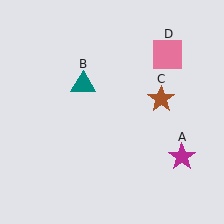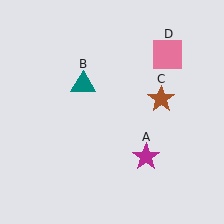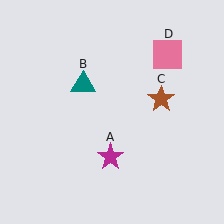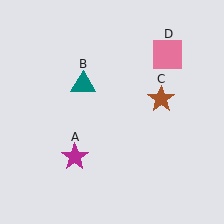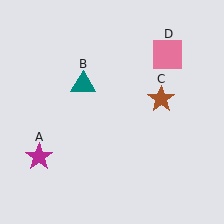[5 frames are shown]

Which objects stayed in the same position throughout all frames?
Teal triangle (object B) and brown star (object C) and pink square (object D) remained stationary.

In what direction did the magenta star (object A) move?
The magenta star (object A) moved left.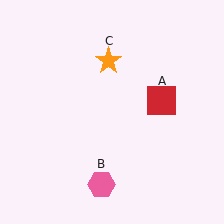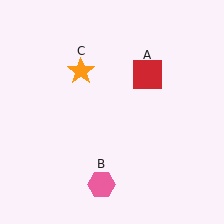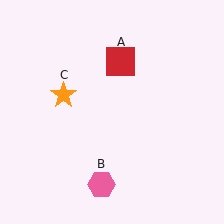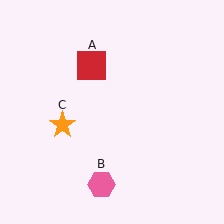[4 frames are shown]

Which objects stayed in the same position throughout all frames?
Pink hexagon (object B) remained stationary.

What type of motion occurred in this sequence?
The red square (object A), orange star (object C) rotated counterclockwise around the center of the scene.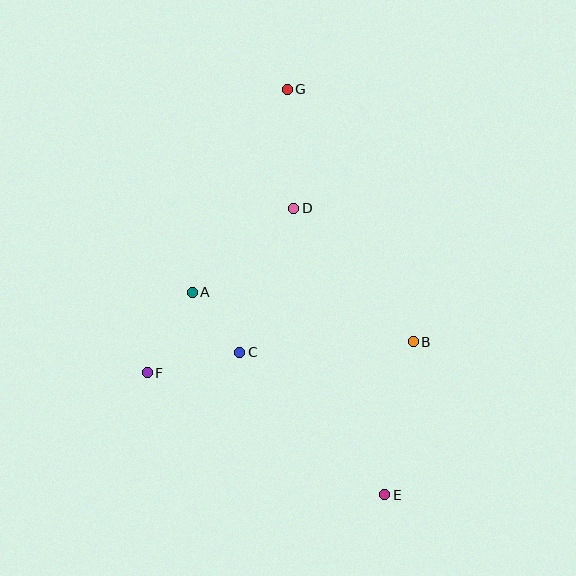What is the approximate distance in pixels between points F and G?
The distance between F and G is approximately 316 pixels.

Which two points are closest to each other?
Points A and C are closest to each other.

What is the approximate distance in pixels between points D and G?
The distance between D and G is approximately 119 pixels.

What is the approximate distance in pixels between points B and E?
The distance between B and E is approximately 156 pixels.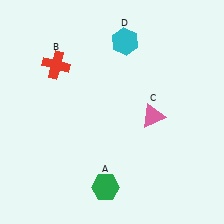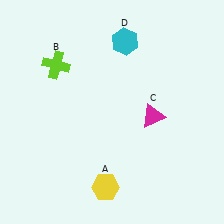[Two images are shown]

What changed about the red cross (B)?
In Image 1, B is red. In Image 2, it changed to lime.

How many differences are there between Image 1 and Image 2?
There are 3 differences between the two images.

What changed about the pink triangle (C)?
In Image 1, C is pink. In Image 2, it changed to magenta.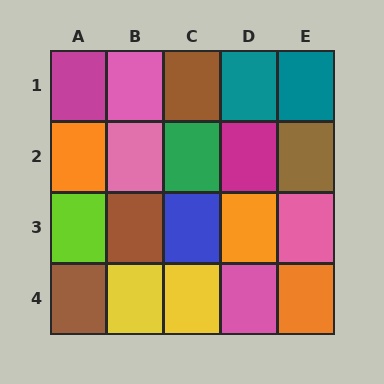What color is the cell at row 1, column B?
Pink.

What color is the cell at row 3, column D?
Orange.